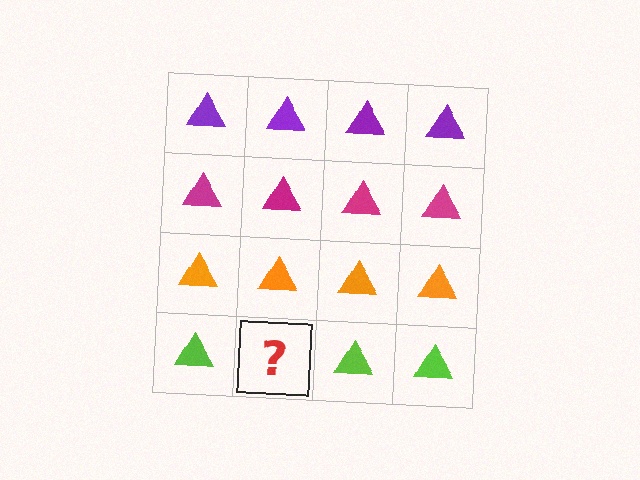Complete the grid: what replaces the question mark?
The question mark should be replaced with a lime triangle.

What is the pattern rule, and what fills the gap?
The rule is that each row has a consistent color. The gap should be filled with a lime triangle.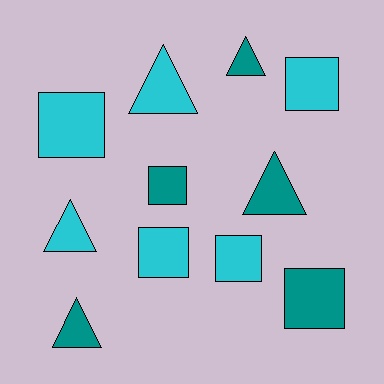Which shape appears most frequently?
Square, with 6 objects.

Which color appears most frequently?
Cyan, with 6 objects.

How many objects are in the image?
There are 11 objects.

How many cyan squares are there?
There are 4 cyan squares.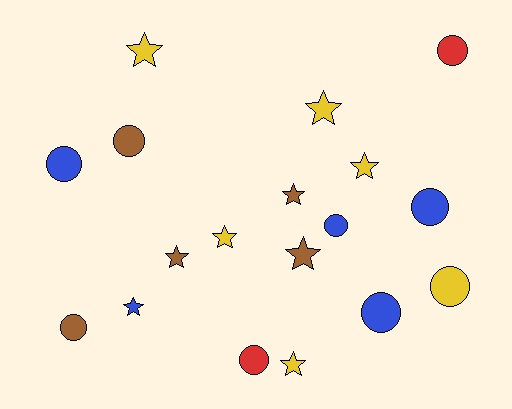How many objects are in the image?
There are 18 objects.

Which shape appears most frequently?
Circle, with 9 objects.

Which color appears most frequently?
Yellow, with 6 objects.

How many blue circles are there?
There are 4 blue circles.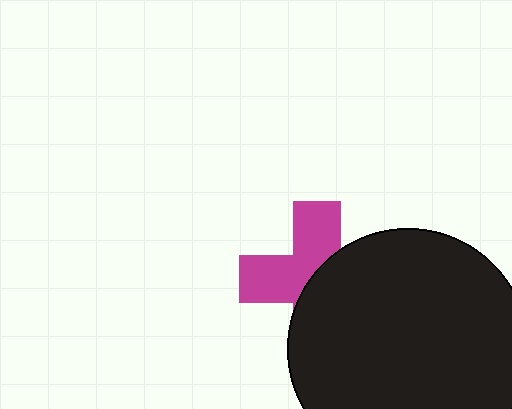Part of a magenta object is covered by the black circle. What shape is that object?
It is a cross.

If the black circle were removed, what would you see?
You would see the complete magenta cross.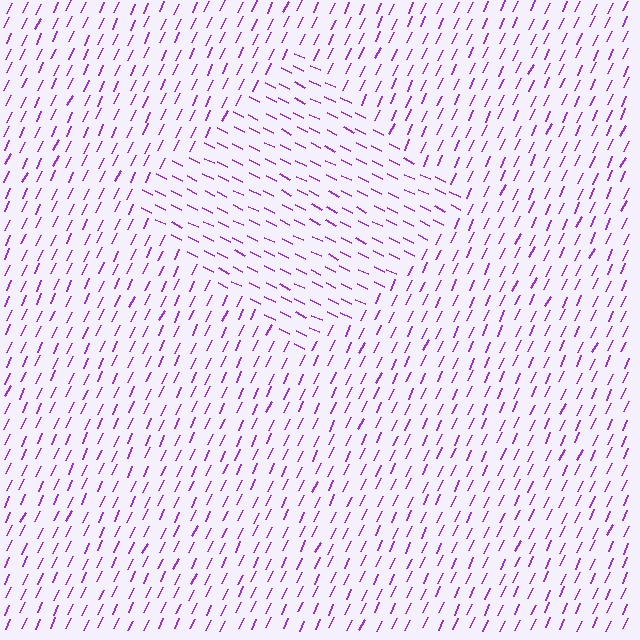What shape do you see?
I see a diamond.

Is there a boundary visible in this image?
Yes, there is a texture boundary formed by a change in line orientation.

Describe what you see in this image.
The image is filled with small purple line segments. A diamond region in the image has lines oriented differently from the surrounding lines, creating a visible texture boundary.